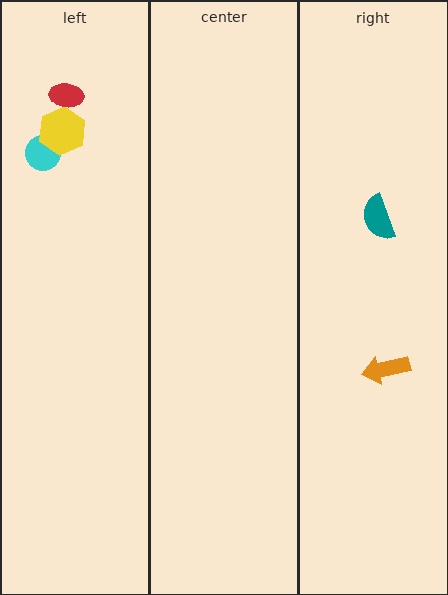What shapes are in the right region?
The teal semicircle, the orange arrow.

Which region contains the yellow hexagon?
The left region.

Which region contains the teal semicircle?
The right region.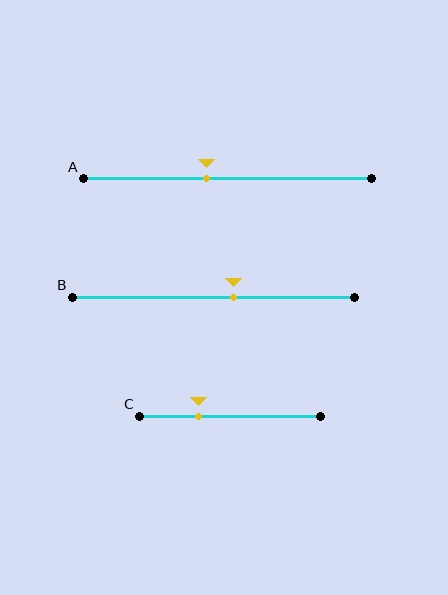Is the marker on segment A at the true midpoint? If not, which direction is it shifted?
No, the marker on segment A is shifted to the left by about 7% of the segment length.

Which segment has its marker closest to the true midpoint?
Segment B has its marker closest to the true midpoint.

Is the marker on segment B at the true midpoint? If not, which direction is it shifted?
No, the marker on segment B is shifted to the right by about 7% of the segment length.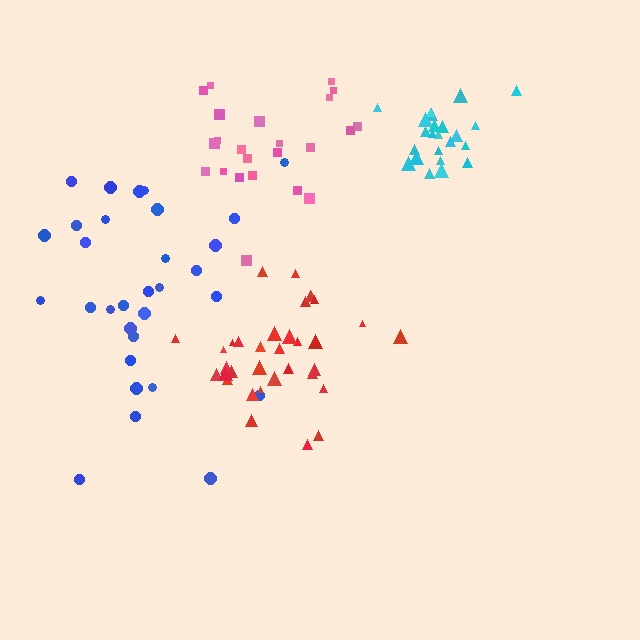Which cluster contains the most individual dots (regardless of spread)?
Red (34).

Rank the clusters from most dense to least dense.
cyan, red, pink, blue.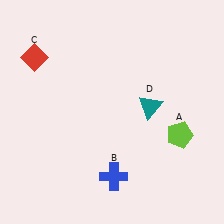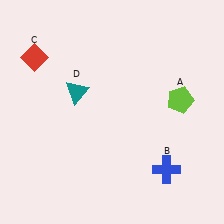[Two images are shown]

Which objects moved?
The objects that moved are: the lime pentagon (A), the blue cross (B), the teal triangle (D).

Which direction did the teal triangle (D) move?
The teal triangle (D) moved left.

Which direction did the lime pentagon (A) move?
The lime pentagon (A) moved up.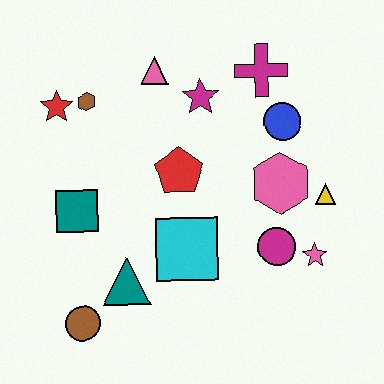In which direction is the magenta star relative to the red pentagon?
The magenta star is above the red pentagon.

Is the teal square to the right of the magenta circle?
No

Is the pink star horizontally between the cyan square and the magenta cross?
No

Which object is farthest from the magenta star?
The brown circle is farthest from the magenta star.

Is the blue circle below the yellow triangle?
No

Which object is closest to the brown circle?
The teal triangle is closest to the brown circle.